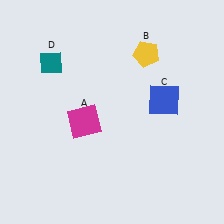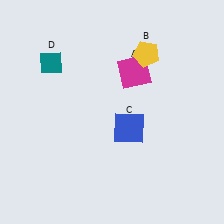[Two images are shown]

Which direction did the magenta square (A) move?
The magenta square (A) moved right.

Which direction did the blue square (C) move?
The blue square (C) moved left.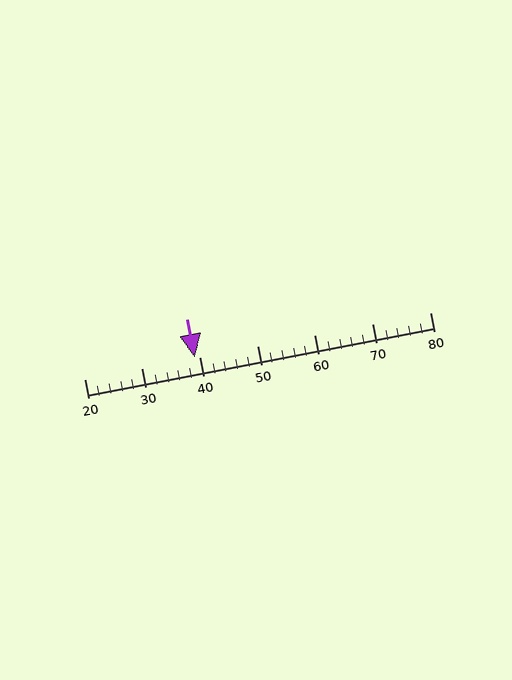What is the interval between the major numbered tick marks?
The major tick marks are spaced 10 units apart.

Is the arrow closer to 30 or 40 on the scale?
The arrow is closer to 40.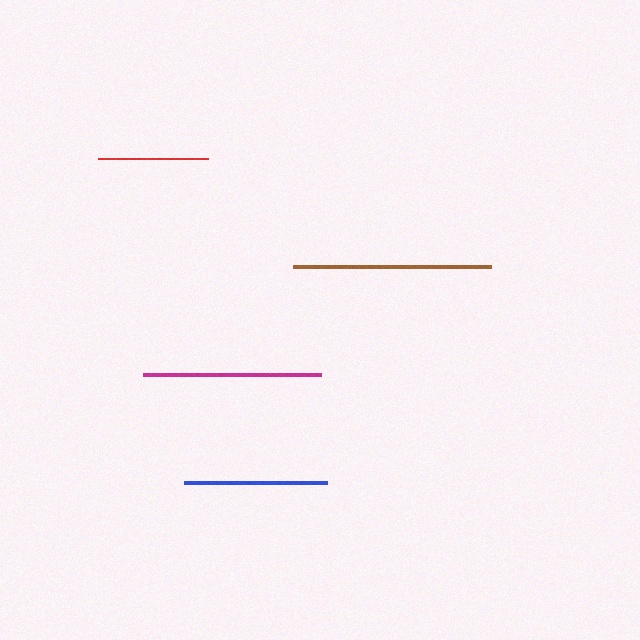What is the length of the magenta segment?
The magenta segment is approximately 178 pixels long.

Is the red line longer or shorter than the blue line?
The blue line is longer than the red line.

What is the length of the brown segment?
The brown segment is approximately 198 pixels long.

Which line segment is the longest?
The brown line is the longest at approximately 198 pixels.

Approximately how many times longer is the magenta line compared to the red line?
The magenta line is approximately 1.6 times the length of the red line.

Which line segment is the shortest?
The red line is the shortest at approximately 110 pixels.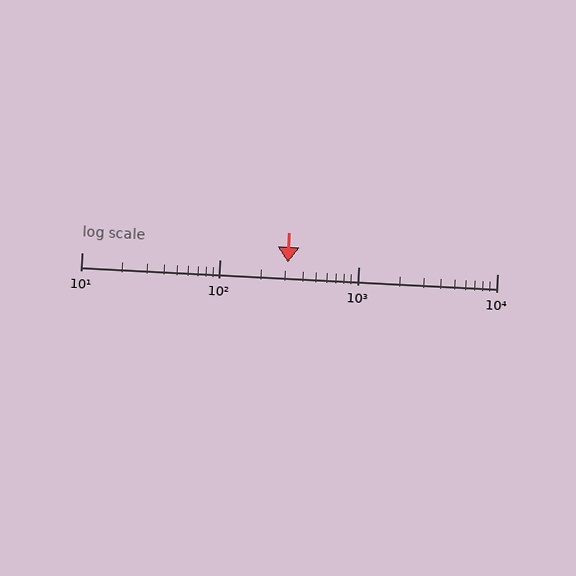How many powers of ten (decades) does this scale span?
The scale spans 3 decades, from 10 to 10000.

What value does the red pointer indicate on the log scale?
The pointer indicates approximately 310.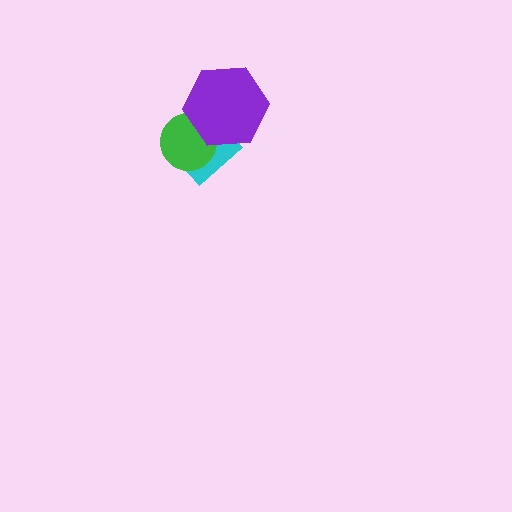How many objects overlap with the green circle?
2 objects overlap with the green circle.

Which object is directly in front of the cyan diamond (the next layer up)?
The green circle is directly in front of the cyan diamond.